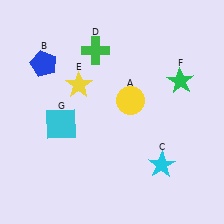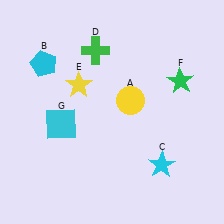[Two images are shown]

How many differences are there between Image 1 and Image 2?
There is 1 difference between the two images.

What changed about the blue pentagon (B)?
In Image 1, B is blue. In Image 2, it changed to cyan.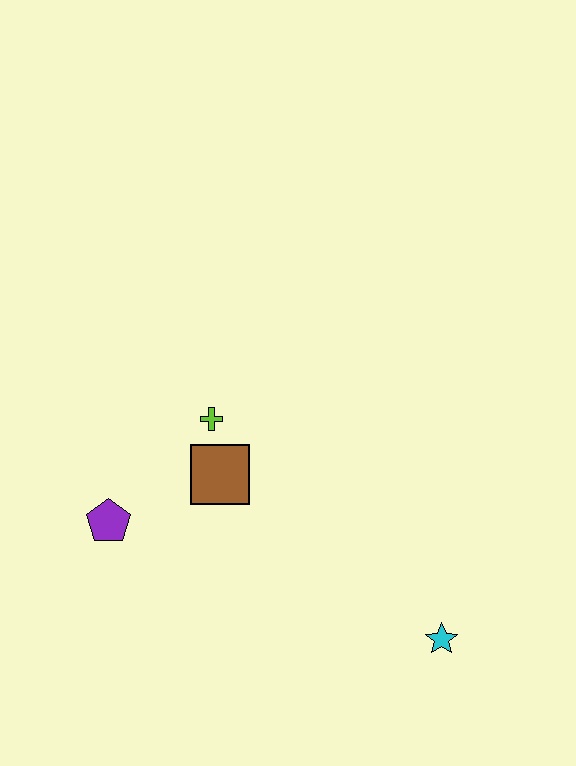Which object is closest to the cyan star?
The brown square is closest to the cyan star.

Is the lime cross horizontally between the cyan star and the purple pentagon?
Yes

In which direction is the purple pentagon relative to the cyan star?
The purple pentagon is to the left of the cyan star.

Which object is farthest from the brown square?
The cyan star is farthest from the brown square.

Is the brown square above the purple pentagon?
Yes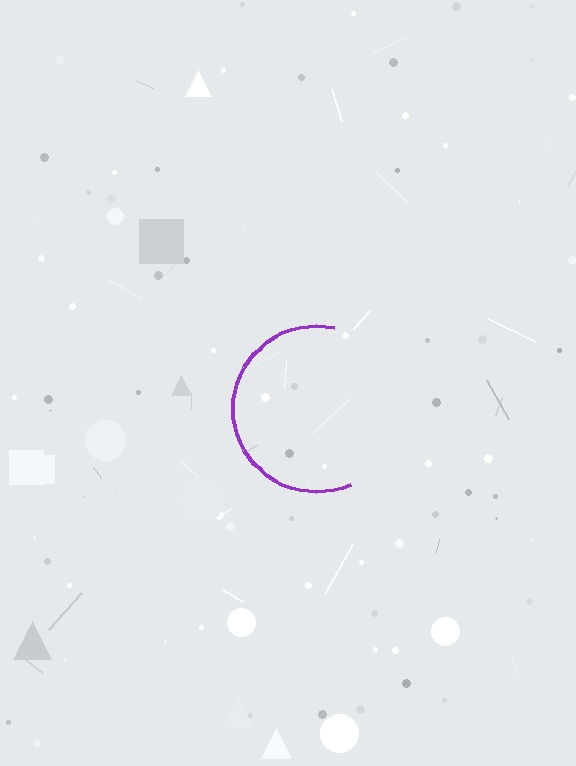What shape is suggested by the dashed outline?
The dashed outline suggests a circle.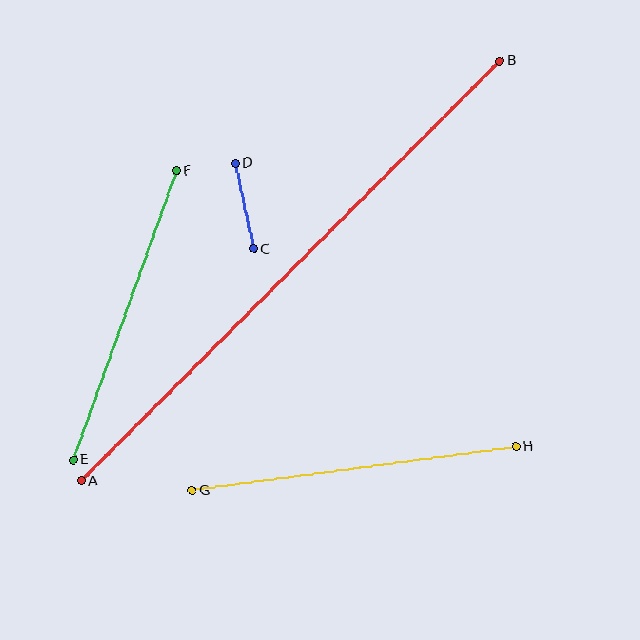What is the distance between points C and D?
The distance is approximately 88 pixels.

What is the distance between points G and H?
The distance is approximately 326 pixels.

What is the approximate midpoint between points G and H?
The midpoint is at approximately (354, 468) pixels.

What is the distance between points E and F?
The distance is approximately 307 pixels.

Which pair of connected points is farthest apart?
Points A and B are farthest apart.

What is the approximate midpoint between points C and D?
The midpoint is at approximately (245, 206) pixels.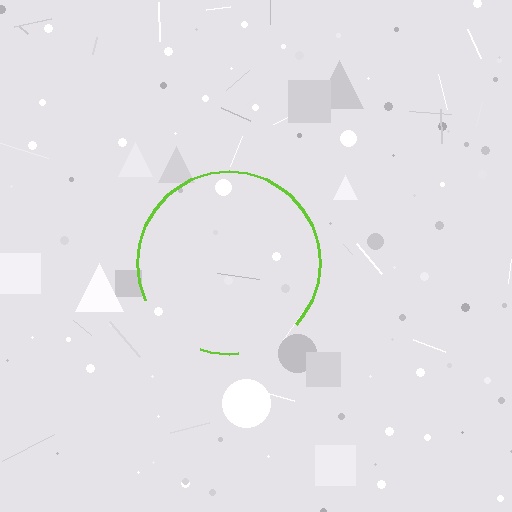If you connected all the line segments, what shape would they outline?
They would outline a circle.